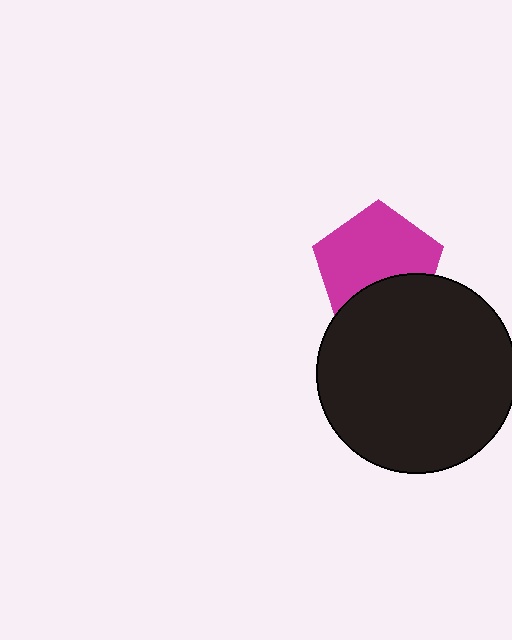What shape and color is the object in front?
The object in front is a black circle.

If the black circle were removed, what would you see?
You would see the complete magenta pentagon.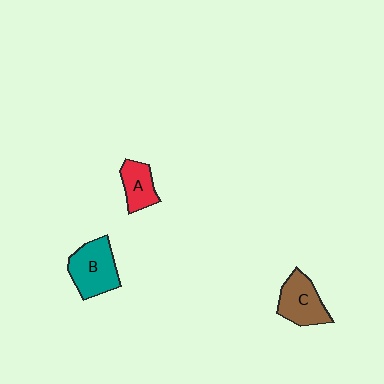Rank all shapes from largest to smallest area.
From largest to smallest: B (teal), C (brown), A (red).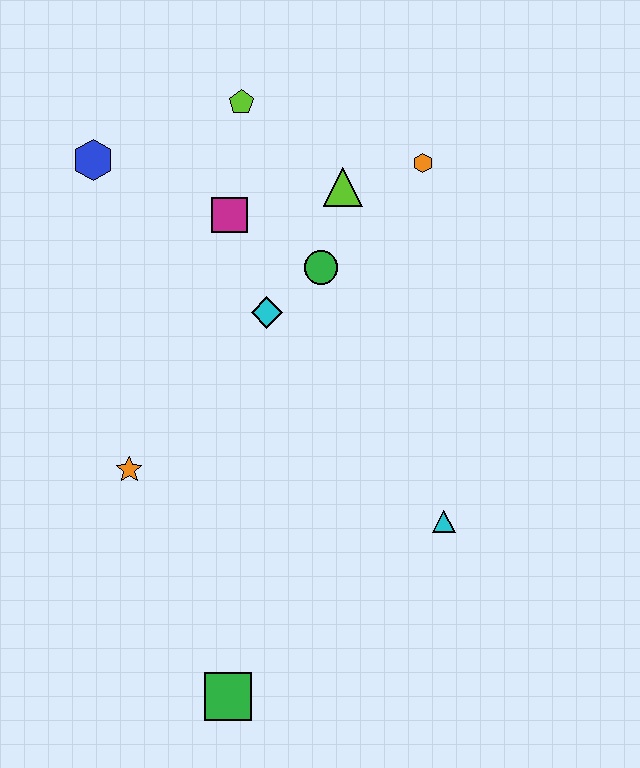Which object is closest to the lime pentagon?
The magenta square is closest to the lime pentagon.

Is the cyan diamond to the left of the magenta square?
No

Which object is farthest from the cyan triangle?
The blue hexagon is farthest from the cyan triangle.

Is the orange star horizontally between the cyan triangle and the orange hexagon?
No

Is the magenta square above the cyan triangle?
Yes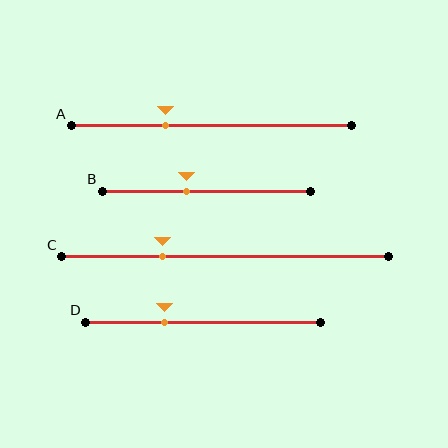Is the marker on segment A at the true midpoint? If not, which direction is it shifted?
No, the marker on segment A is shifted to the left by about 16% of the segment length.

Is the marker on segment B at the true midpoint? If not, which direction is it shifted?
No, the marker on segment B is shifted to the left by about 10% of the segment length.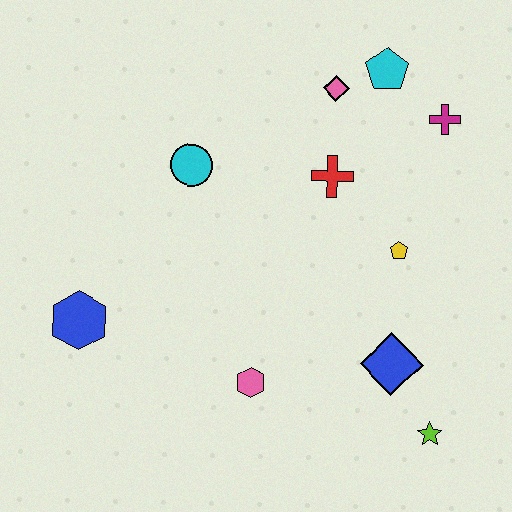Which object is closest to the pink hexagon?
The blue diamond is closest to the pink hexagon.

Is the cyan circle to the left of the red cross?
Yes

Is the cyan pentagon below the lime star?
No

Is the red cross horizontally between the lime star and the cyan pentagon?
No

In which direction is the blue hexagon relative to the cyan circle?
The blue hexagon is below the cyan circle.